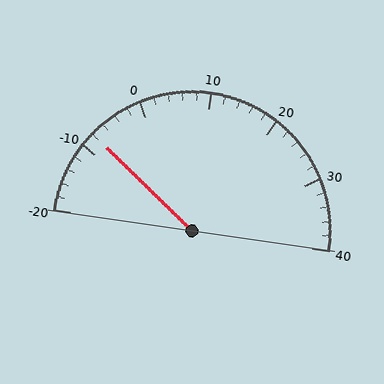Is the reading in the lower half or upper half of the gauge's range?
The reading is in the lower half of the range (-20 to 40).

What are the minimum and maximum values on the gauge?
The gauge ranges from -20 to 40.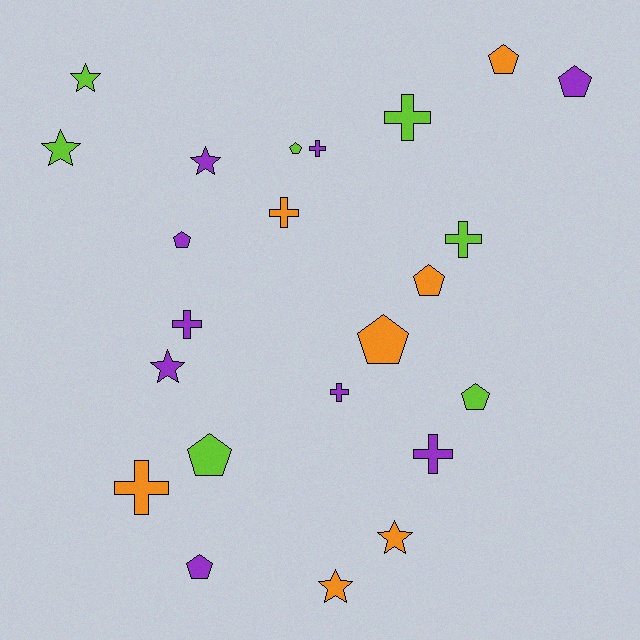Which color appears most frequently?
Purple, with 9 objects.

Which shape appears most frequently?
Pentagon, with 9 objects.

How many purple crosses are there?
There are 4 purple crosses.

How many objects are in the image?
There are 23 objects.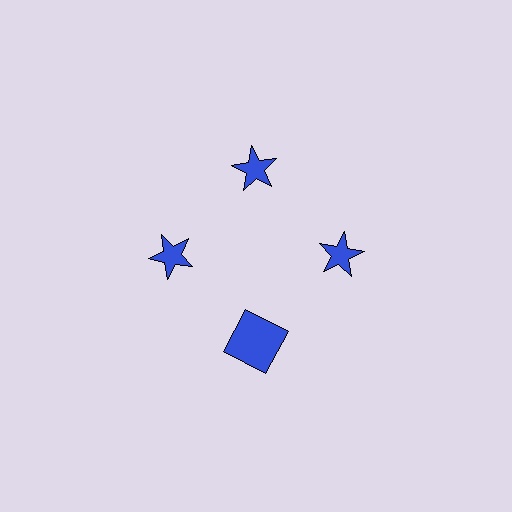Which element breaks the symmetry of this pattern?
The blue square at roughly the 6 o'clock position breaks the symmetry. All other shapes are blue stars.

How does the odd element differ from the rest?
It has a different shape: square instead of star.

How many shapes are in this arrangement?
There are 4 shapes arranged in a ring pattern.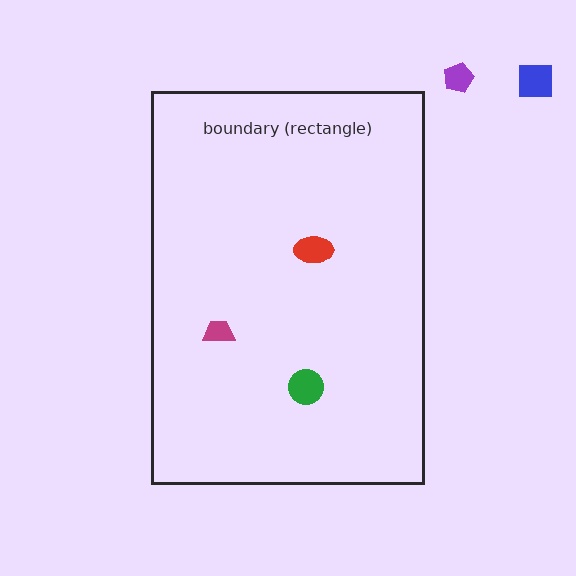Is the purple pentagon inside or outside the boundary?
Outside.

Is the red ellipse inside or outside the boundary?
Inside.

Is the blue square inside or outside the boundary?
Outside.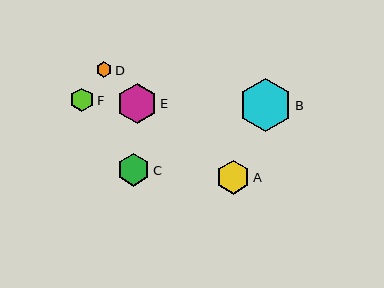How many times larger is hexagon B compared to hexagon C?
Hexagon B is approximately 1.6 times the size of hexagon C.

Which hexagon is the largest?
Hexagon B is the largest with a size of approximately 53 pixels.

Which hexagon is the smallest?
Hexagon D is the smallest with a size of approximately 16 pixels.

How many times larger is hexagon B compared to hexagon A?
Hexagon B is approximately 1.6 times the size of hexagon A.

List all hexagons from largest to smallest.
From largest to smallest: B, E, A, C, F, D.